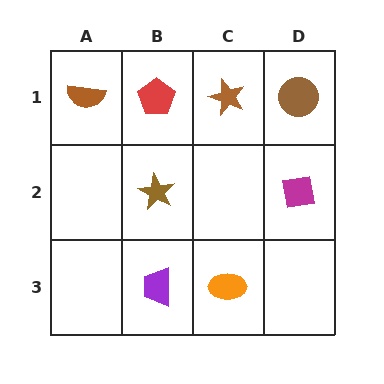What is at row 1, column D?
A brown circle.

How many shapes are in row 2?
2 shapes.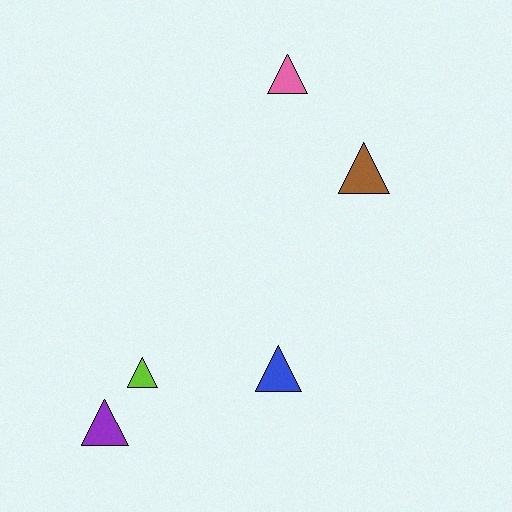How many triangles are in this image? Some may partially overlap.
There are 5 triangles.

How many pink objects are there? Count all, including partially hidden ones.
There is 1 pink object.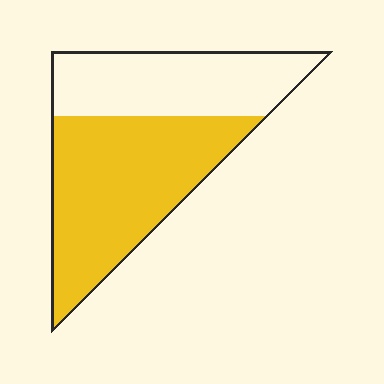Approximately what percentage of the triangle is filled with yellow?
Approximately 60%.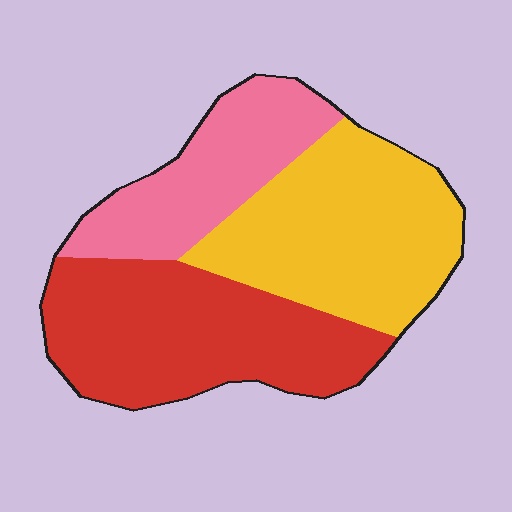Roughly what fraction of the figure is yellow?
Yellow covers roughly 35% of the figure.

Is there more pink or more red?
Red.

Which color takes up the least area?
Pink, at roughly 25%.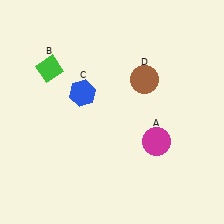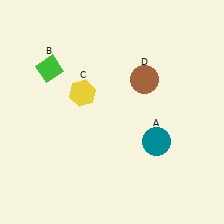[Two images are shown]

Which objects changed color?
A changed from magenta to teal. C changed from blue to yellow.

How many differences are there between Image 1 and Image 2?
There are 2 differences between the two images.